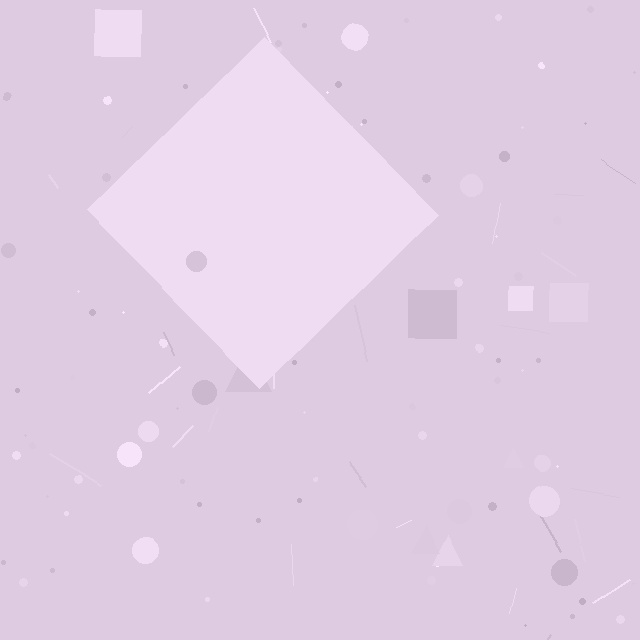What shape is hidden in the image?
A diamond is hidden in the image.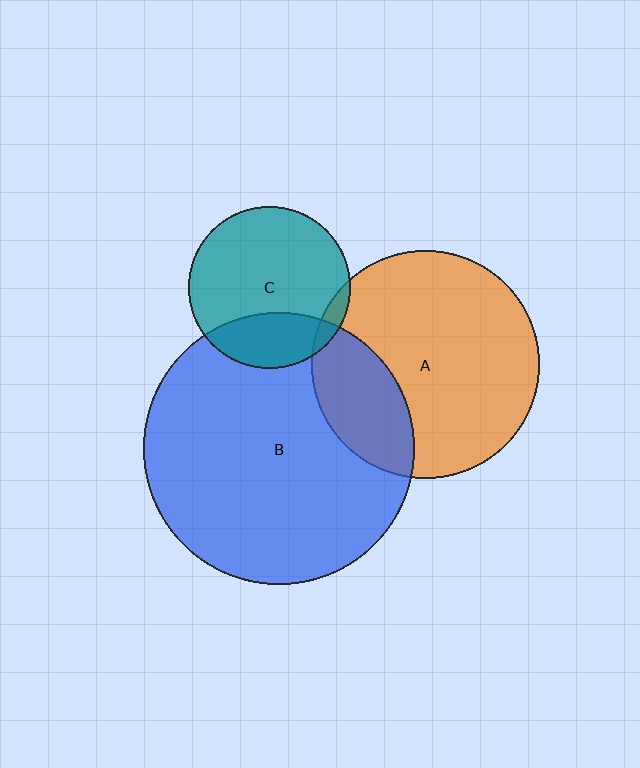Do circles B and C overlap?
Yes.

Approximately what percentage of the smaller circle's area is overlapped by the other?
Approximately 25%.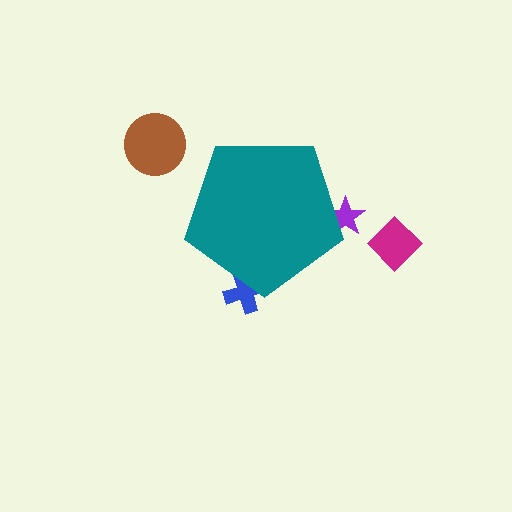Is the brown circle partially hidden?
No, the brown circle is fully visible.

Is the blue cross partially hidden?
Yes, the blue cross is partially hidden behind the teal pentagon.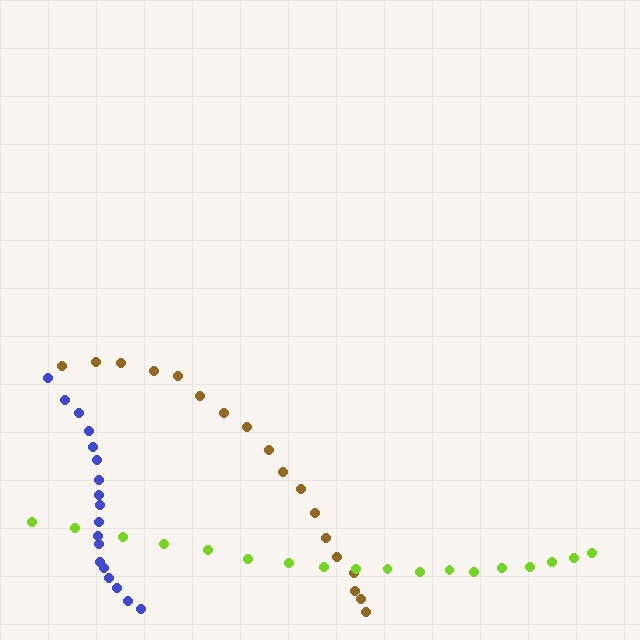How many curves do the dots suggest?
There are 3 distinct paths.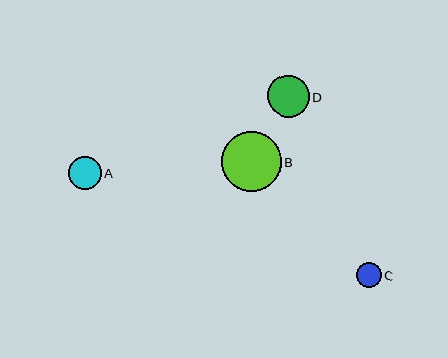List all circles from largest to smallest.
From largest to smallest: B, D, A, C.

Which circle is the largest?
Circle B is the largest with a size of approximately 59 pixels.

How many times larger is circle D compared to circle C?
Circle D is approximately 1.7 times the size of circle C.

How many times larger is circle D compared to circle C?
Circle D is approximately 1.7 times the size of circle C.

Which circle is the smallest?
Circle C is the smallest with a size of approximately 25 pixels.